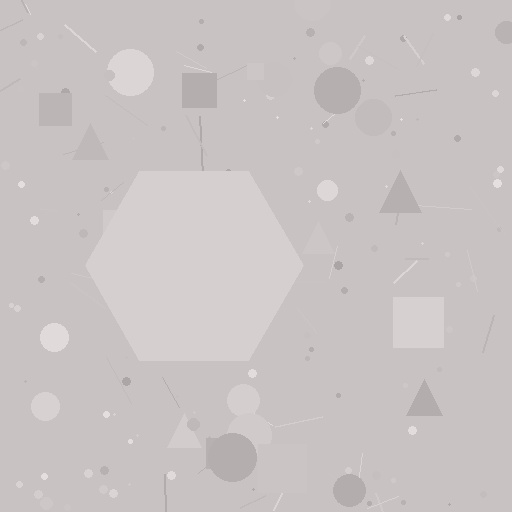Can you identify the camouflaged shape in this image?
The camouflaged shape is a hexagon.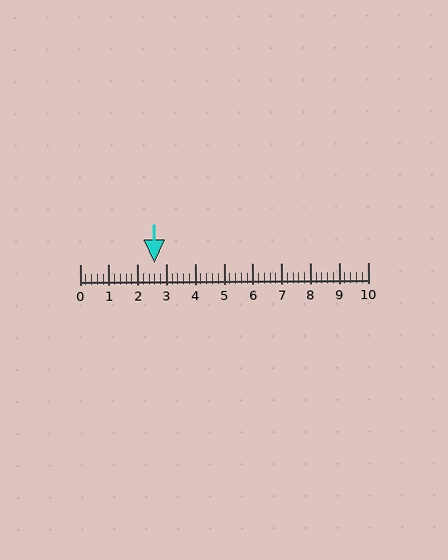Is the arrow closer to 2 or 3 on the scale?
The arrow is closer to 3.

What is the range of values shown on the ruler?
The ruler shows values from 0 to 10.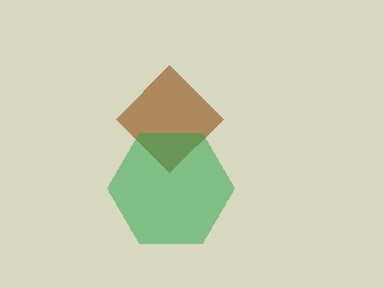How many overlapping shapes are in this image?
There are 2 overlapping shapes in the image.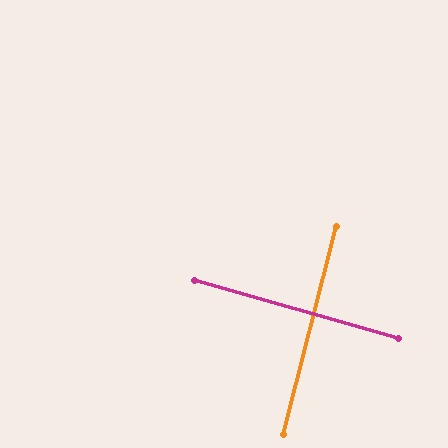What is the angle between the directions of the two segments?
Approximately 89 degrees.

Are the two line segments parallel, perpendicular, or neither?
Perpendicular — they meet at approximately 89°.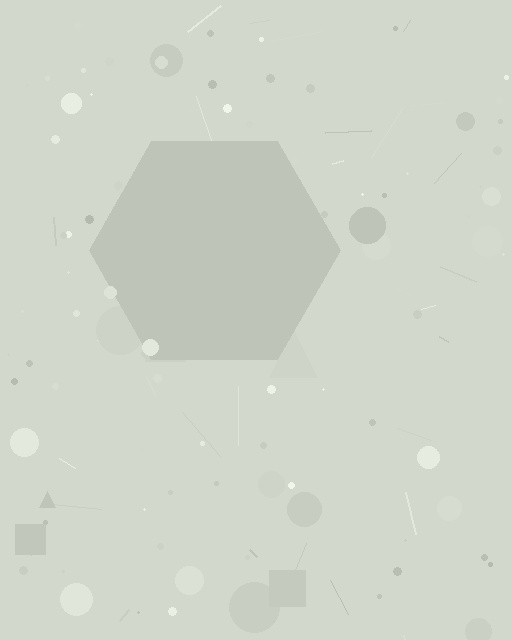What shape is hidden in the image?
A hexagon is hidden in the image.